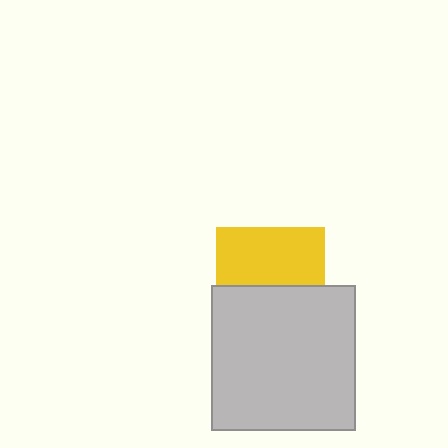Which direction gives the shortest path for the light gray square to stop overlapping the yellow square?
Moving down gives the shortest separation.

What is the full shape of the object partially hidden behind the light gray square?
The partially hidden object is a yellow square.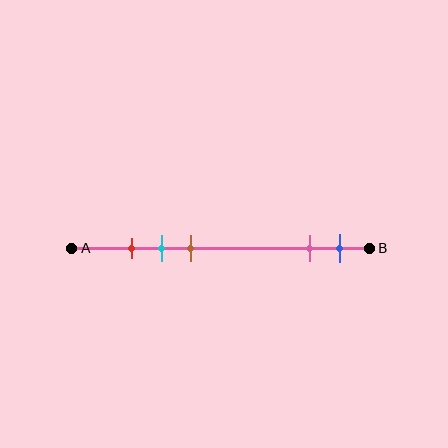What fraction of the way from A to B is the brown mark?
The brown mark is approximately 40% (0.4) of the way from A to B.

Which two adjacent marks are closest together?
The red and cyan marks are the closest adjacent pair.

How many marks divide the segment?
There are 5 marks dividing the segment.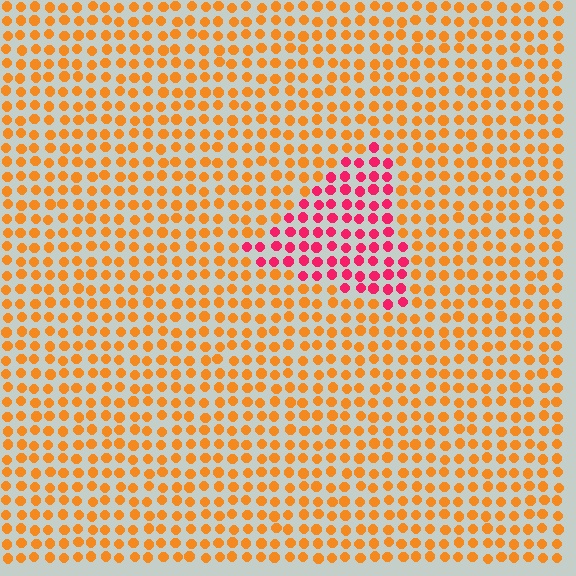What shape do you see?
I see a triangle.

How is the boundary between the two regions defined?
The boundary is defined purely by a slight shift in hue (about 50 degrees). Spacing, size, and orientation are identical on both sides.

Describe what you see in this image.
The image is filled with small orange elements in a uniform arrangement. A triangle-shaped region is visible where the elements are tinted to a slightly different hue, forming a subtle color boundary.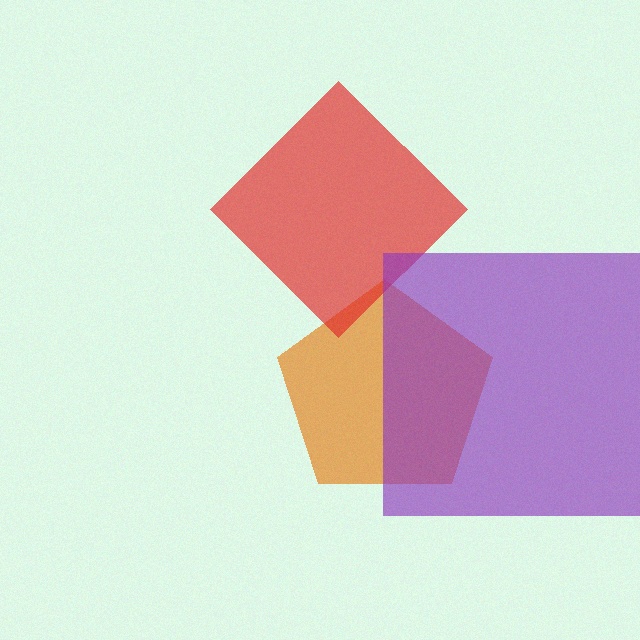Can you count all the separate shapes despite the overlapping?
Yes, there are 3 separate shapes.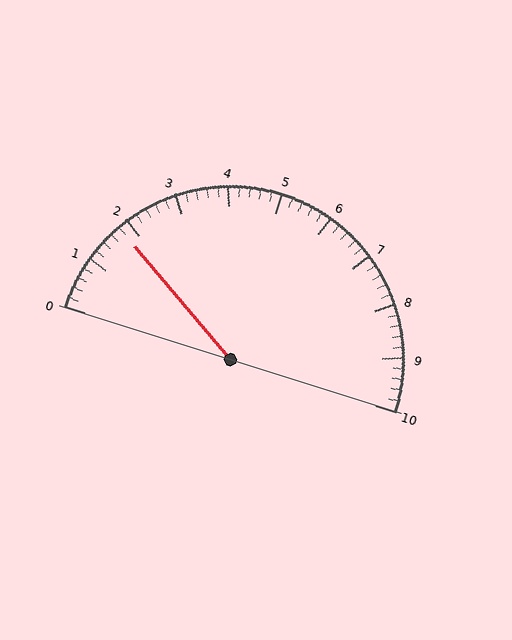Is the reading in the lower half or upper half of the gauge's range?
The reading is in the lower half of the range (0 to 10).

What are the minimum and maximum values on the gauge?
The gauge ranges from 0 to 10.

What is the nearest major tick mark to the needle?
The nearest major tick mark is 2.